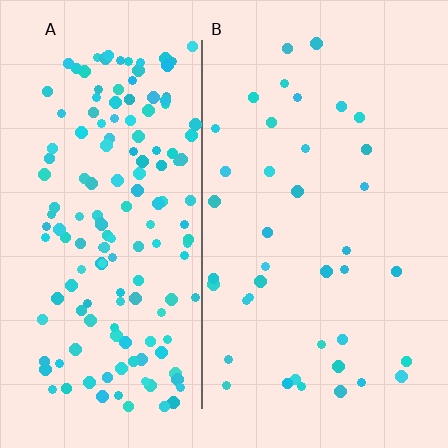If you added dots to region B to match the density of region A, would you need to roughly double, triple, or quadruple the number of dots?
Approximately quadruple.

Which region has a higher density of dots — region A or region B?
A (the left).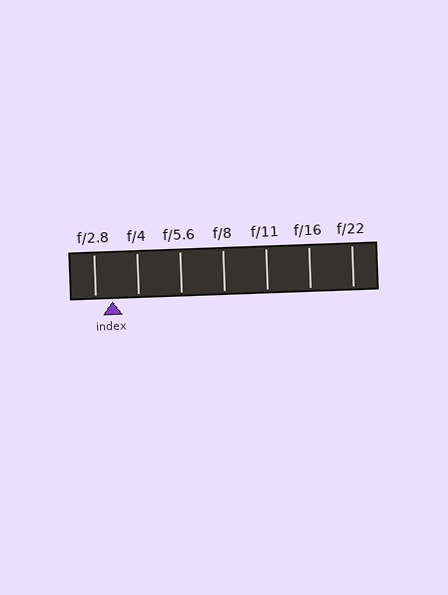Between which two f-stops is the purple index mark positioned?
The index mark is between f/2.8 and f/4.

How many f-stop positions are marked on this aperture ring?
There are 7 f-stop positions marked.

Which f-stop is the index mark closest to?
The index mark is closest to f/2.8.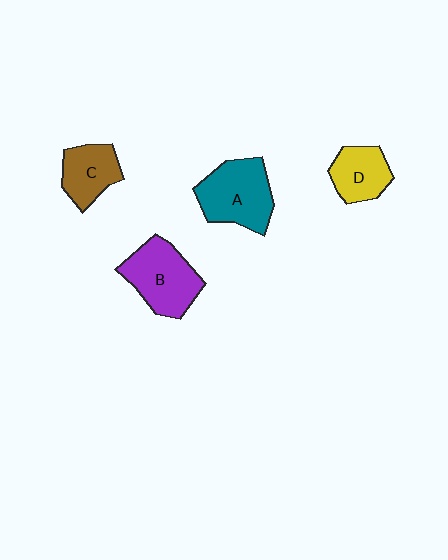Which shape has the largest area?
Shape A (teal).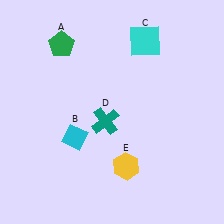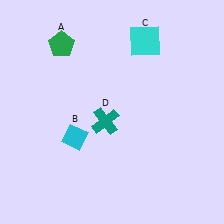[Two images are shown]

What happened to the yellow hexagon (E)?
The yellow hexagon (E) was removed in Image 2. It was in the bottom-right area of Image 1.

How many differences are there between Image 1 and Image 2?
There is 1 difference between the two images.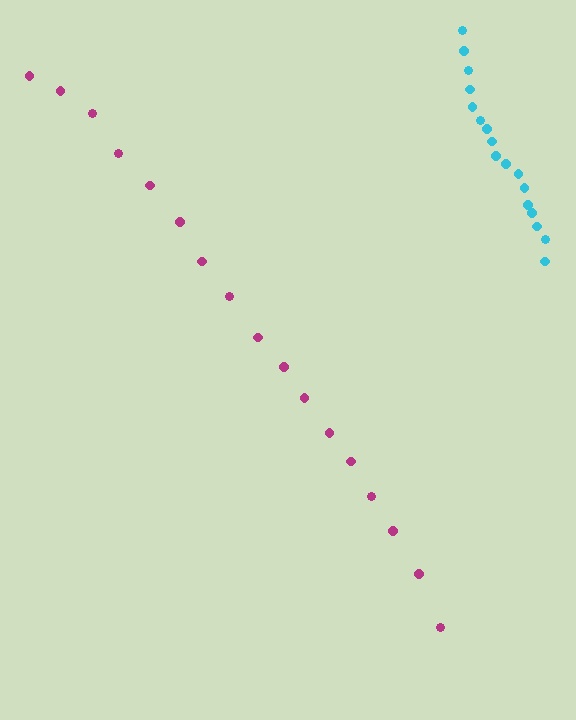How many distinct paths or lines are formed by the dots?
There are 2 distinct paths.